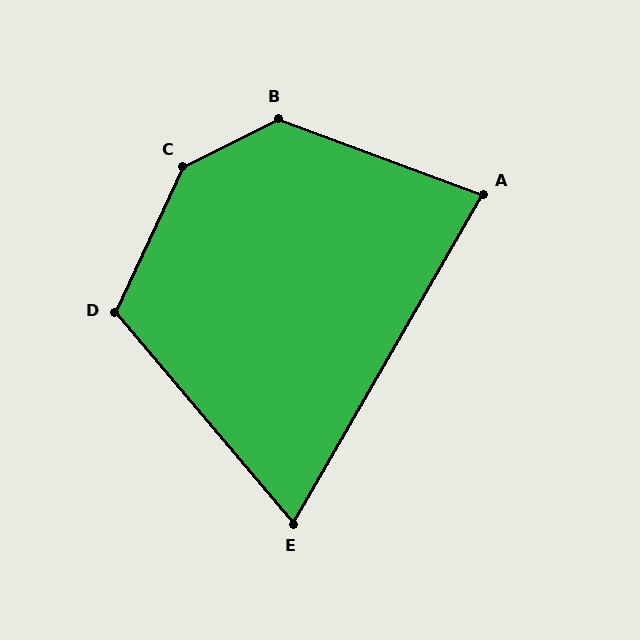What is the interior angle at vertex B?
Approximately 133 degrees (obtuse).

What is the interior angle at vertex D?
Approximately 115 degrees (obtuse).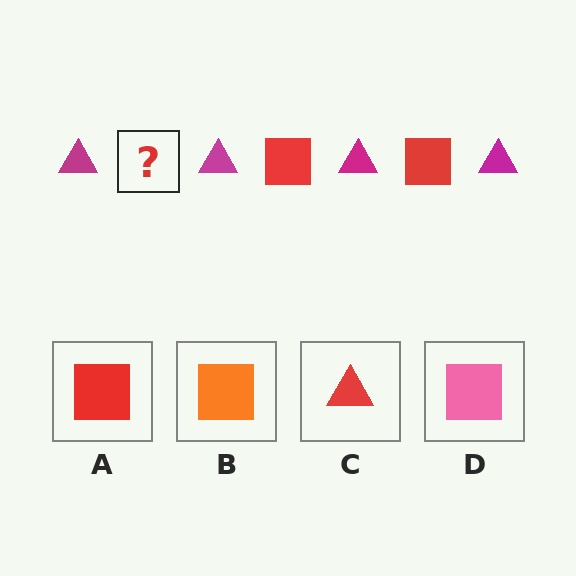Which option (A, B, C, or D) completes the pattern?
A.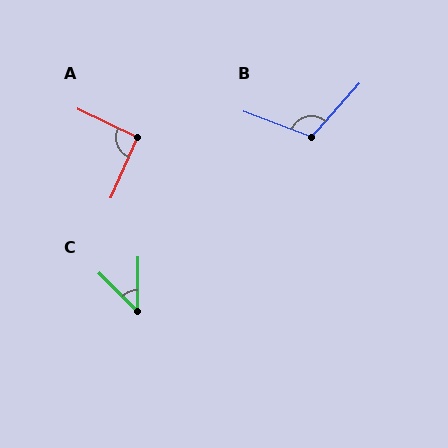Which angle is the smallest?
C, at approximately 46 degrees.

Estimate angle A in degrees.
Approximately 91 degrees.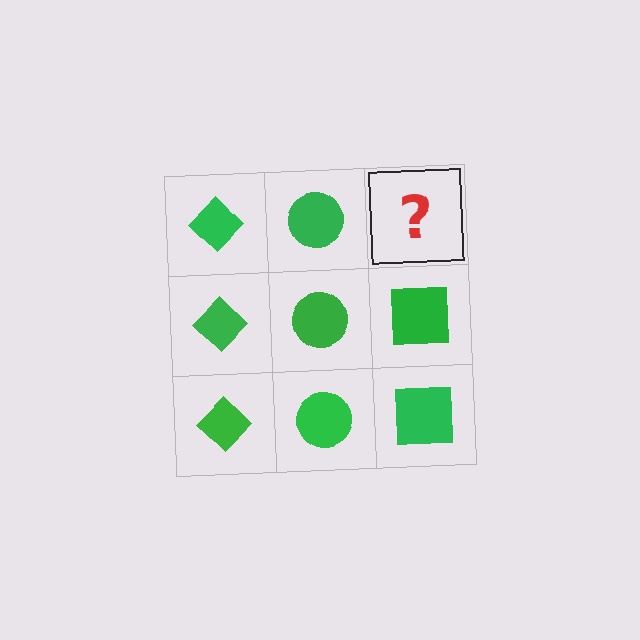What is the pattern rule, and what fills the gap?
The rule is that each column has a consistent shape. The gap should be filled with a green square.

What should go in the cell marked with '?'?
The missing cell should contain a green square.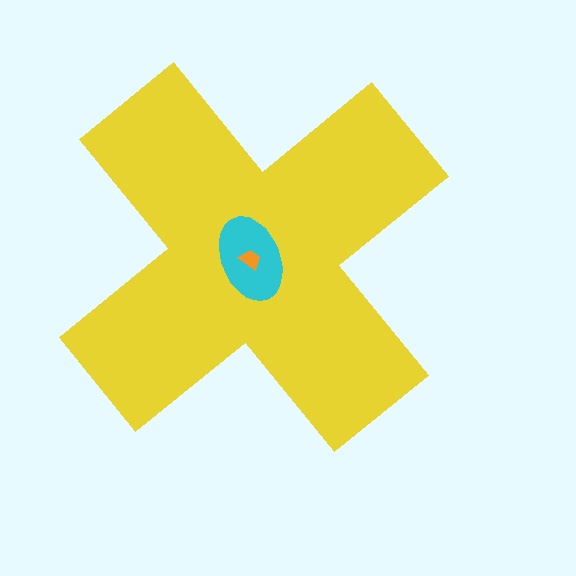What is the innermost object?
The orange trapezoid.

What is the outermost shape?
The yellow cross.